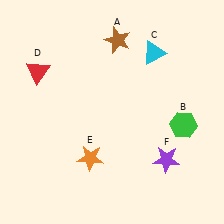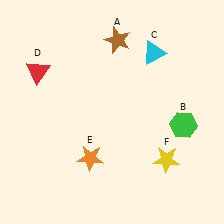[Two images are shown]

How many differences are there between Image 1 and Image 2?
There is 1 difference between the two images.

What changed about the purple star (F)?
In Image 1, F is purple. In Image 2, it changed to yellow.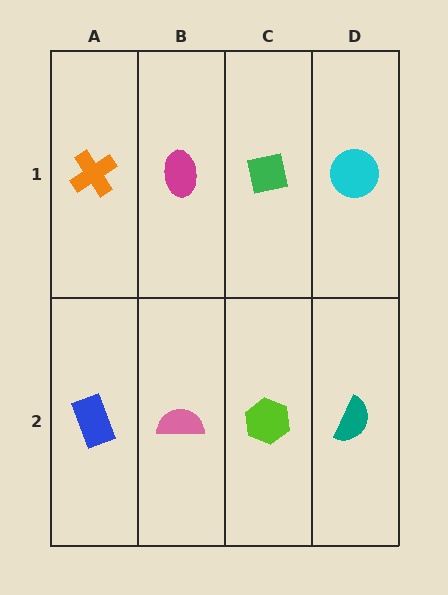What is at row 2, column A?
A blue rectangle.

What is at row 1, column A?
An orange cross.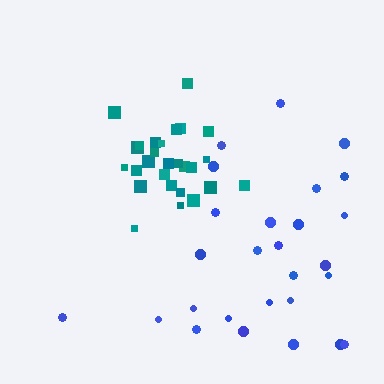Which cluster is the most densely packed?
Teal.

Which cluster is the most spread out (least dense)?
Blue.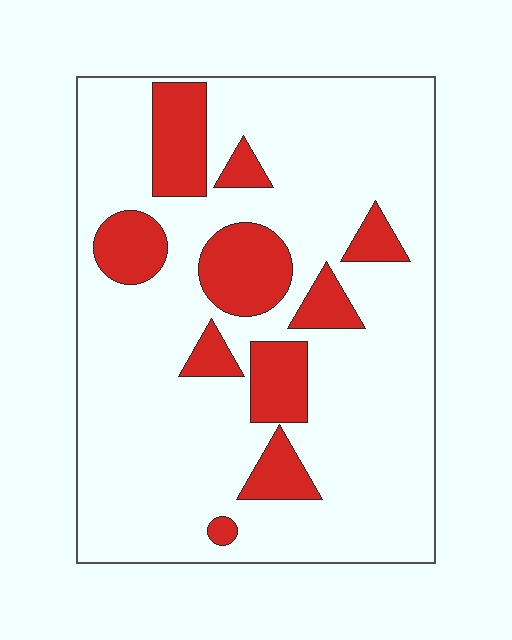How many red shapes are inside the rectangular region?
10.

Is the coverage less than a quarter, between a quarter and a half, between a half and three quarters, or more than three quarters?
Less than a quarter.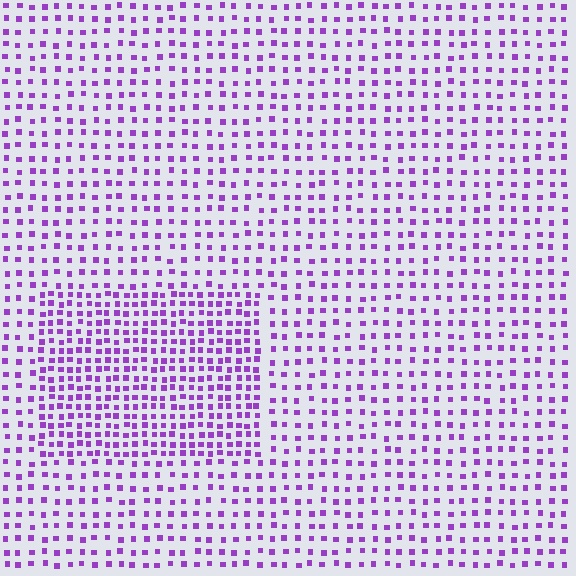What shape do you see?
I see a rectangle.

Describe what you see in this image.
The image contains small purple elements arranged at two different densities. A rectangle-shaped region is visible where the elements are more densely packed than the surrounding area.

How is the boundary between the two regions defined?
The boundary is defined by a change in element density (approximately 1.8x ratio). All elements are the same color, size, and shape.